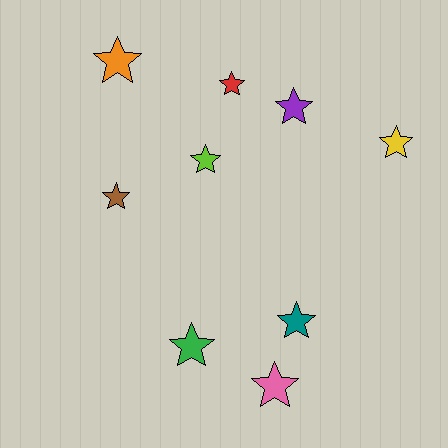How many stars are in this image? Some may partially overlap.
There are 9 stars.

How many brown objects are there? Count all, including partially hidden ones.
There is 1 brown object.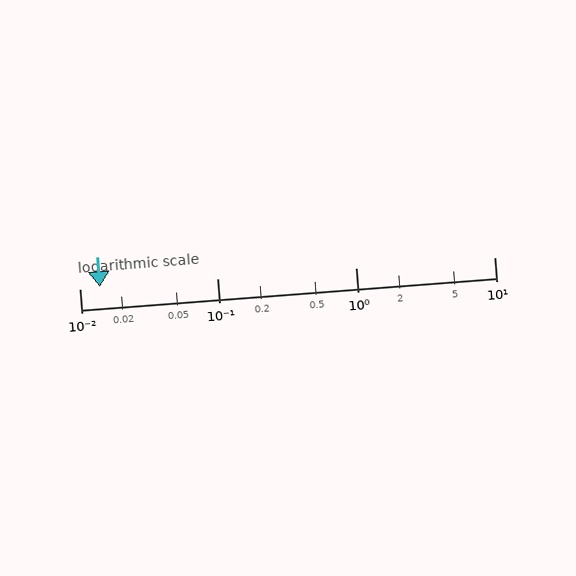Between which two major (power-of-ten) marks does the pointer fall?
The pointer is between 0.01 and 0.1.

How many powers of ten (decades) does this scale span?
The scale spans 3 decades, from 0.01 to 10.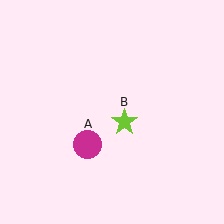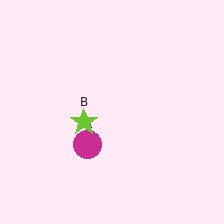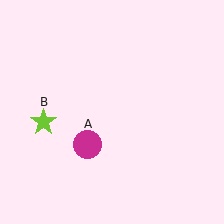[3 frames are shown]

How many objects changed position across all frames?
1 object changed position: lime star (object B).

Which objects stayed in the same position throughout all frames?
Magenta circle (object A) remained stationary.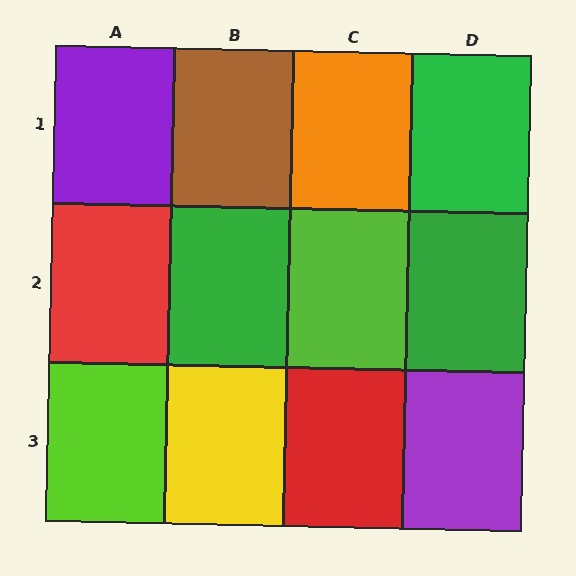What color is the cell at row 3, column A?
Lime.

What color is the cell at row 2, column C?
Lime.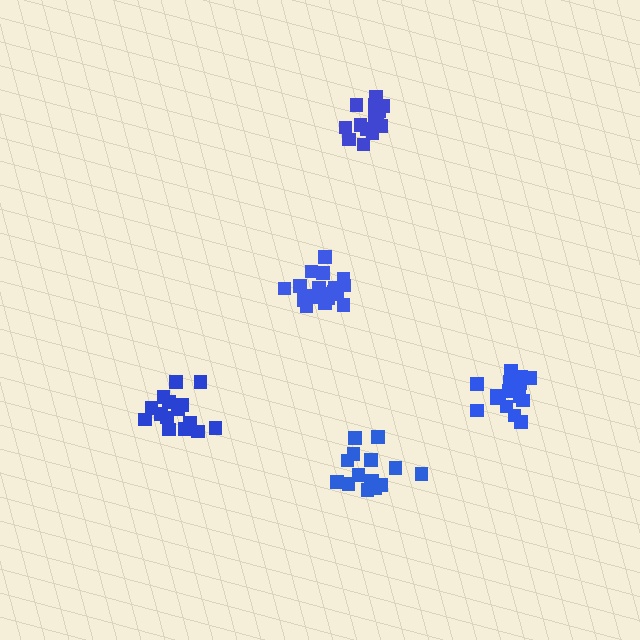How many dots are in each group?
Group 1: 20 dots, Group 2: 14 dots, Group 3: 15 dots, Group 4: 16 dots, Group 5: 16 dots (81 total).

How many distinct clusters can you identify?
There are 5 distinct clusters.